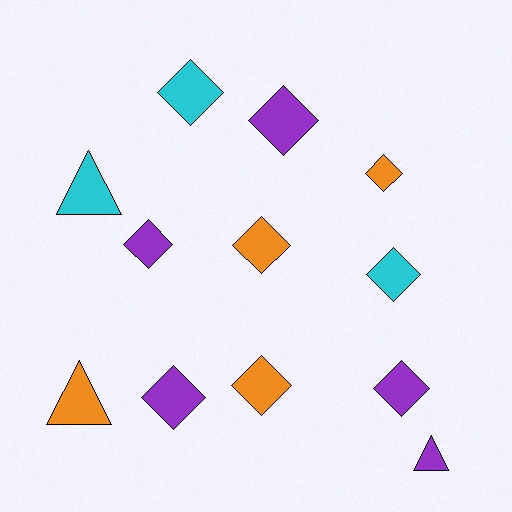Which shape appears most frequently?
Diamond, with 9 objects.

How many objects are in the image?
There are 12 objects.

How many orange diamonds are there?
There are 3 orange diamonds.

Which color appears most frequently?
Purple, with 5 objects.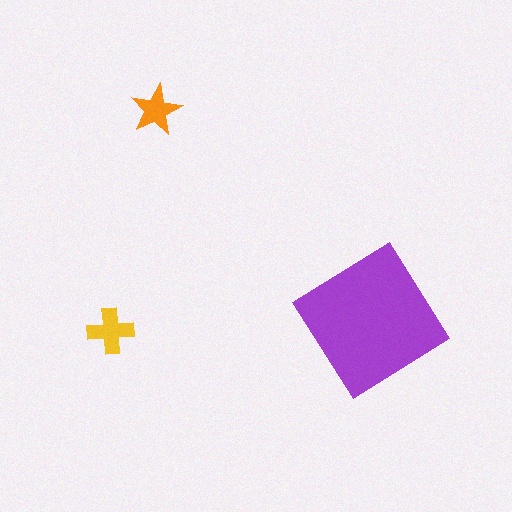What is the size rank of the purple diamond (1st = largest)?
1st.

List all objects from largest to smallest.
The purple diamond, the yellow cross, the orange star.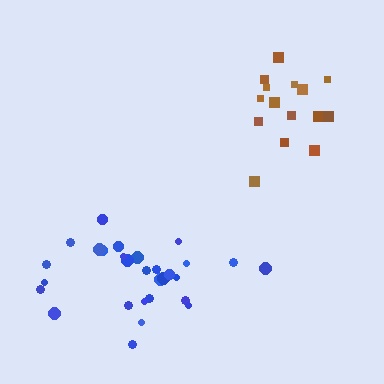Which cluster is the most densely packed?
Blue.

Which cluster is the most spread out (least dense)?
Brown.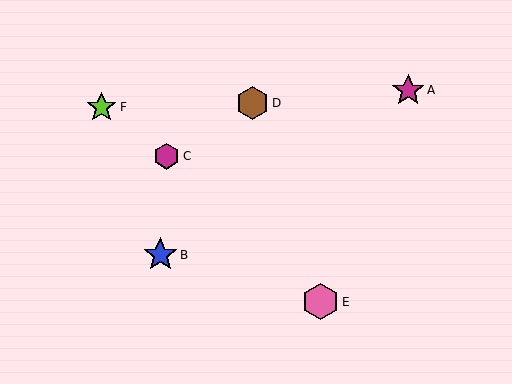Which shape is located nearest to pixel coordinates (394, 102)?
The magenta star (labeled A) at (408, 90) is nearest to that location.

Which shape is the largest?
The pink hexagon (labeled E) is the largest.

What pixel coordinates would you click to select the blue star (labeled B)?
Click at (160, 255) to select the blue star B.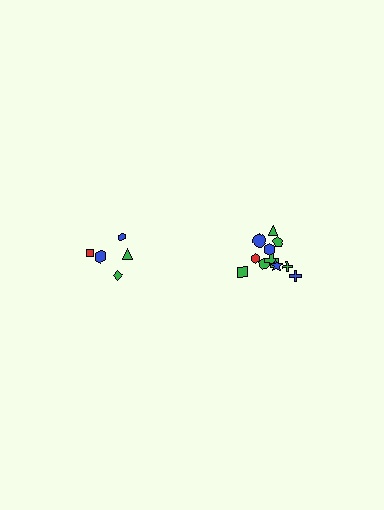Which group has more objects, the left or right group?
The right group.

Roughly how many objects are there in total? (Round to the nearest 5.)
Roughly 15 objects in total.